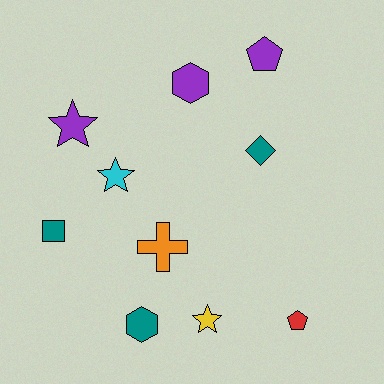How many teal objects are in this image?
There are 3 teal objects.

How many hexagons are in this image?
There are 2 hexagons.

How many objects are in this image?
There are 10 objects.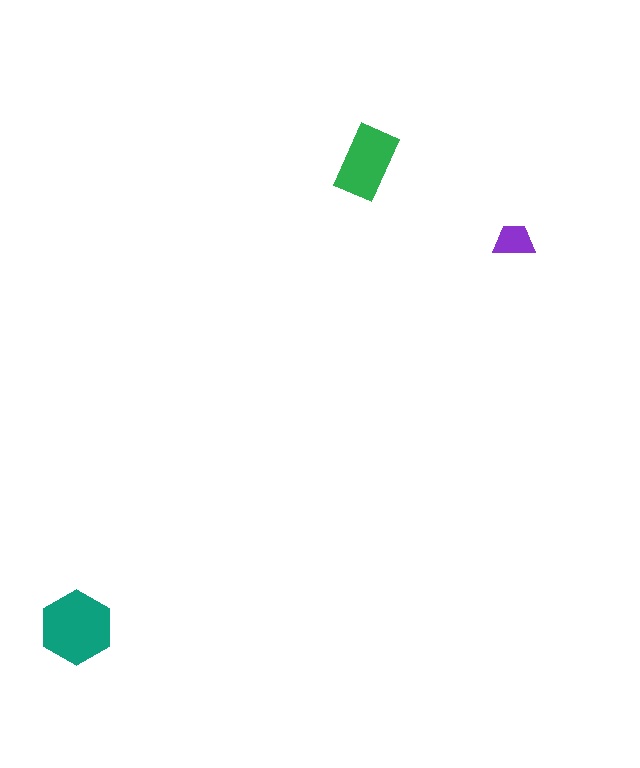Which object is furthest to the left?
The teal hexagon is leftmost.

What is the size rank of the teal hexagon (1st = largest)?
1st.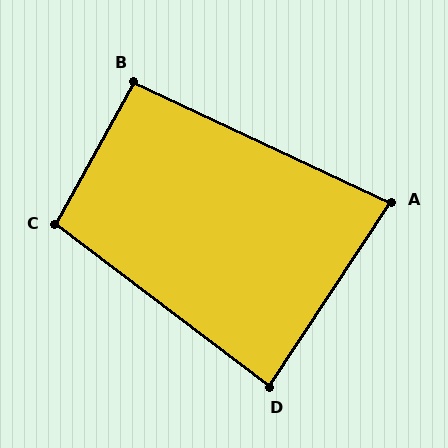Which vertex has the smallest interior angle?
A, at approximately 82 degrees.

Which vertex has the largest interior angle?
C, at approximately 98 degrees.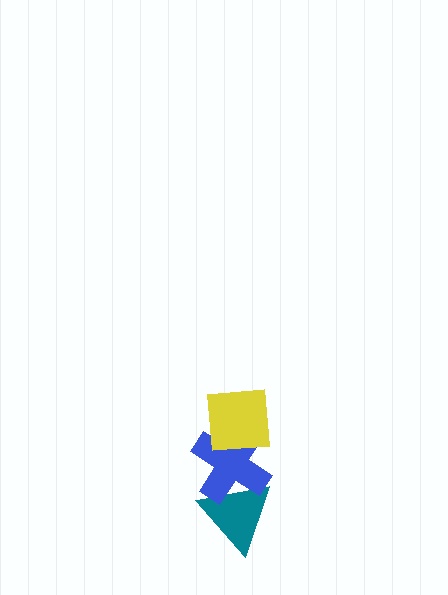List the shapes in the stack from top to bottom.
From top to bottom: the yellow square, the blue cross, the teal triangle.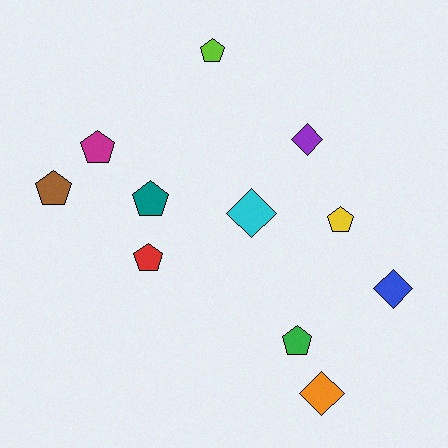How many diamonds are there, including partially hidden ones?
There are 4 diamonds.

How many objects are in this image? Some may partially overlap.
There are 11 objects.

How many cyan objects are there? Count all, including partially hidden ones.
There is 1 cyan object.